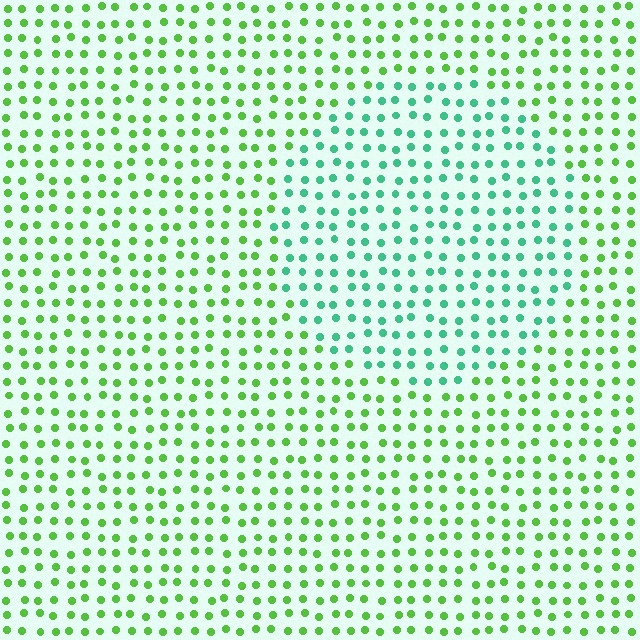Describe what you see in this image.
The image is filled with small lime elements in a uniform arrangement. A circle-shaped region is visible where the elements are tinted to a slightly different hue, forming a subtle color boundary.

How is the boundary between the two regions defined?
The boundary is defined purely by a slight shift in hue (about 44 degrees). Spacing, size, and orientation are identical on both sides.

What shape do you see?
I see a circle.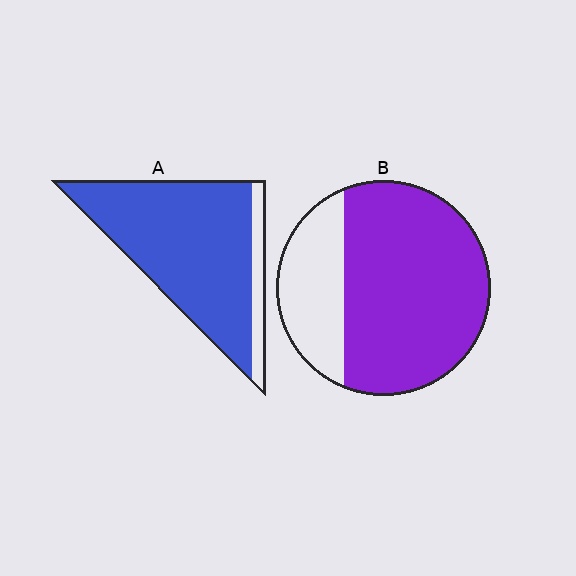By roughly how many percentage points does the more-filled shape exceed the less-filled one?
By roughly 15 percentage points (A over B).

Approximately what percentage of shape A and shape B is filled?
A is approximately 85% and B is approximately 75%.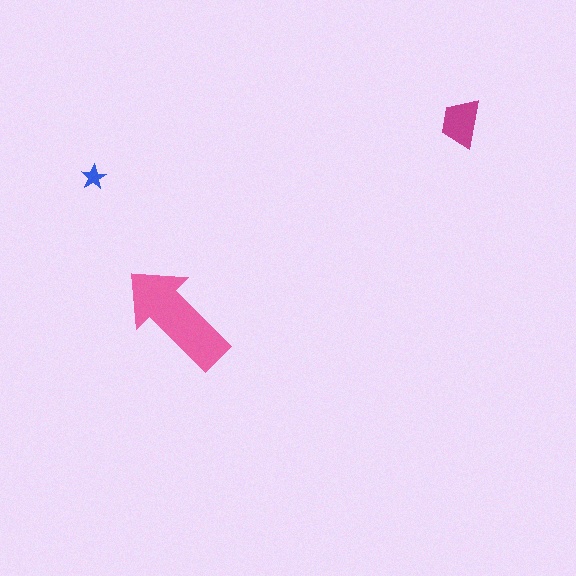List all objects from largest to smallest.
The pink arrow, the magenta trapezoid, the blue star.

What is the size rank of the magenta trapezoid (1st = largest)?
2nd.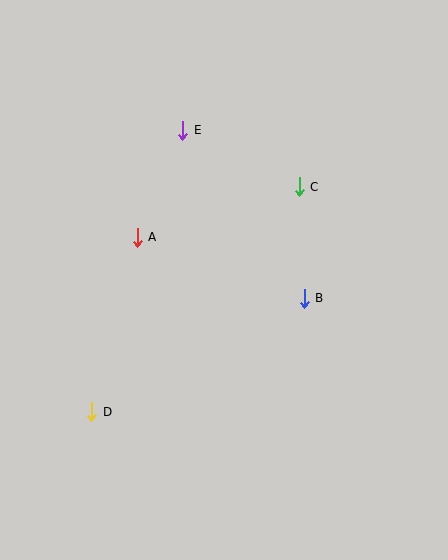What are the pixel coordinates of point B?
Point B is at (304, 298).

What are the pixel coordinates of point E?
Point E is at (183, 130).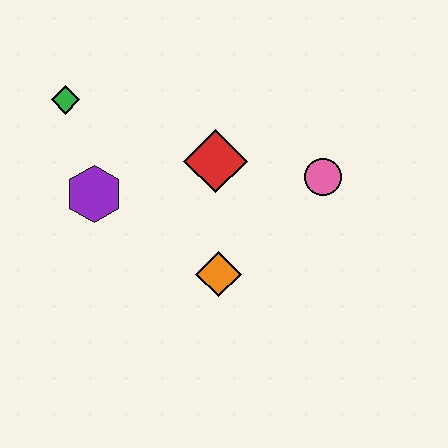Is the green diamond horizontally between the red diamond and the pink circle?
No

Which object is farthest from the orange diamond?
The green diamond is farthest from the orange diamond.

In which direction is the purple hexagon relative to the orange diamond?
The purple hexagon is to the left of the orange diamond.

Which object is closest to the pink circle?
The red diamond is closest to the pink circle.